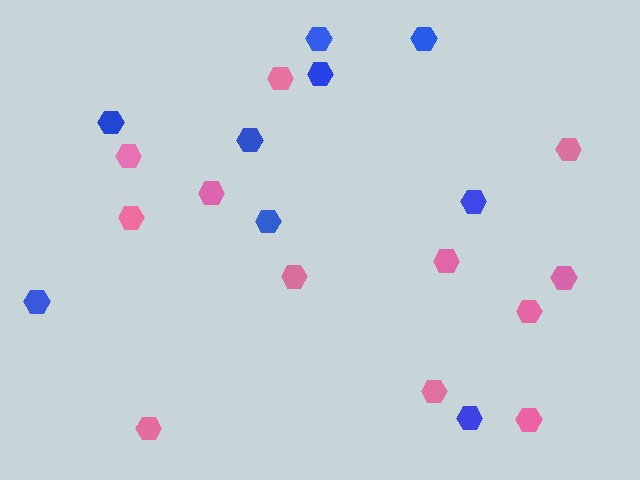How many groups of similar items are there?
There are 2 groups: one group of pink hexagons (12) and one group of blue hexagons (9).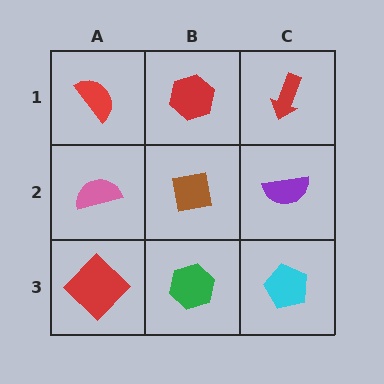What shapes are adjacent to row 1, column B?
A brown square (row 2, column B), a red semicircle (row 1, column A), a red arrow (row 1, column C).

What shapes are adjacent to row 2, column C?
A red arrow (row 1, column C), a cyan pentagon (row 3, column C), a brown square (row 2, column B).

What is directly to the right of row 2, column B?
A purple semicircle.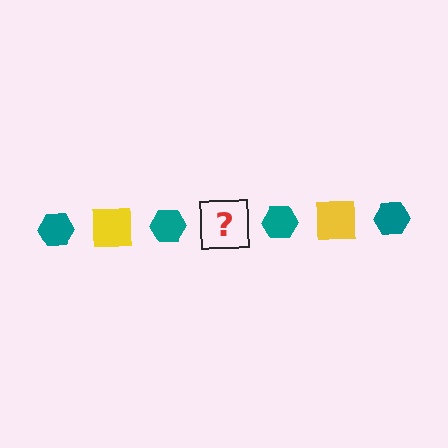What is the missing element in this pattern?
The missing element is a yellow square.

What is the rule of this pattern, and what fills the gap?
The rule is that the pattern alternates between teal hexagon and yellow square. The gap should be filled with a yellow square.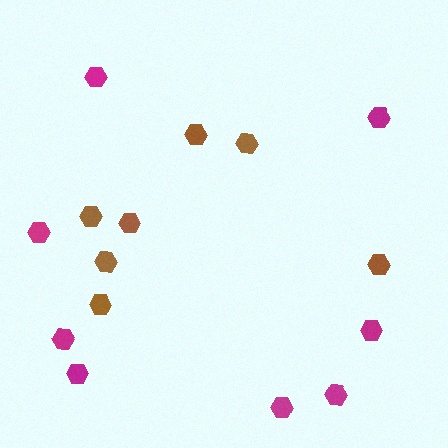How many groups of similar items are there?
There are 2 groups: one group of magenta hexagons (8) and one group of brown hexagons (7).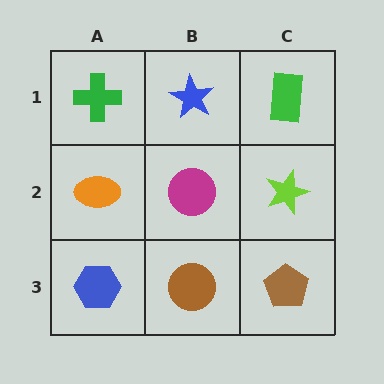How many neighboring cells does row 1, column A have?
2.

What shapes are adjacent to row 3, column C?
A lime star (row 2, column C), a brown circle (row 3, column B).